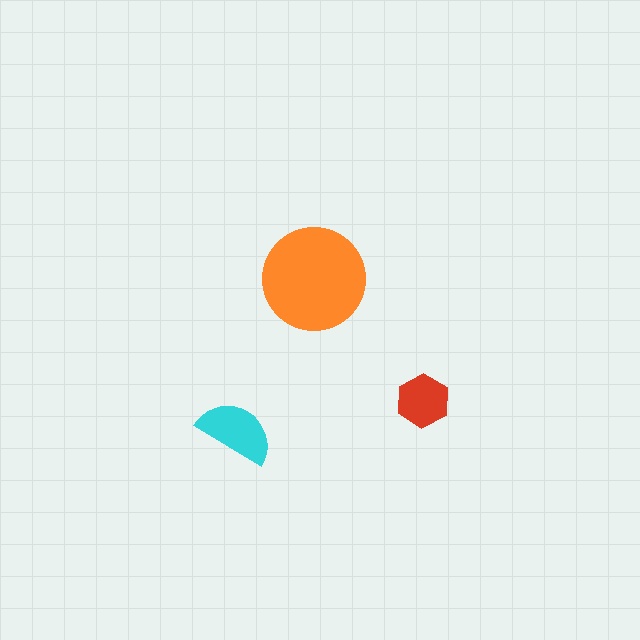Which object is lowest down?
The cyan semicircle is bottommost.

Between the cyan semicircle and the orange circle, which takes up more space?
The orange circle.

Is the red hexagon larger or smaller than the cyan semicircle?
Smaller.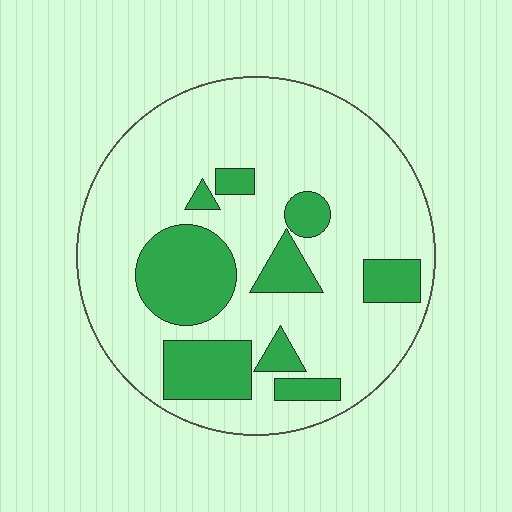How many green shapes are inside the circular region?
9.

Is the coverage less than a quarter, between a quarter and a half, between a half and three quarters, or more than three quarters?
Less than a quarter.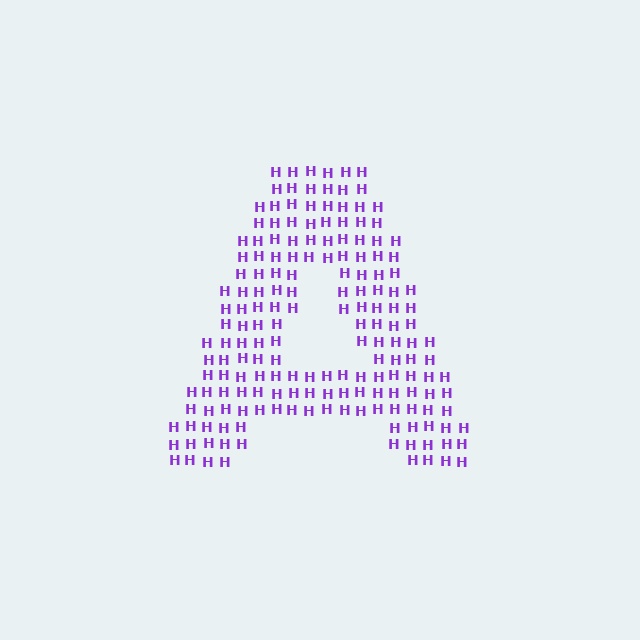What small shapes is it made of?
It is made of small letter H's.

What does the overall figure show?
The overall figure shows the letter A.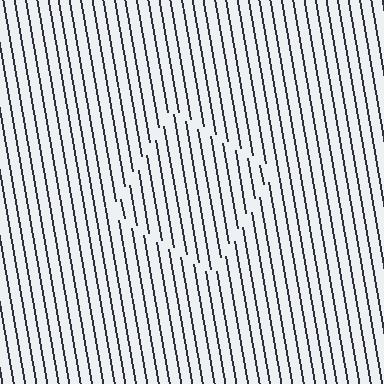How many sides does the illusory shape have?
4 sides — the line-ends trace a square.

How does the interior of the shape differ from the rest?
The interior of the shape contains the same grating, shifted by half a period — the contour is defined by the phase discontinuity where line-ends from the inner and outer gratings abut.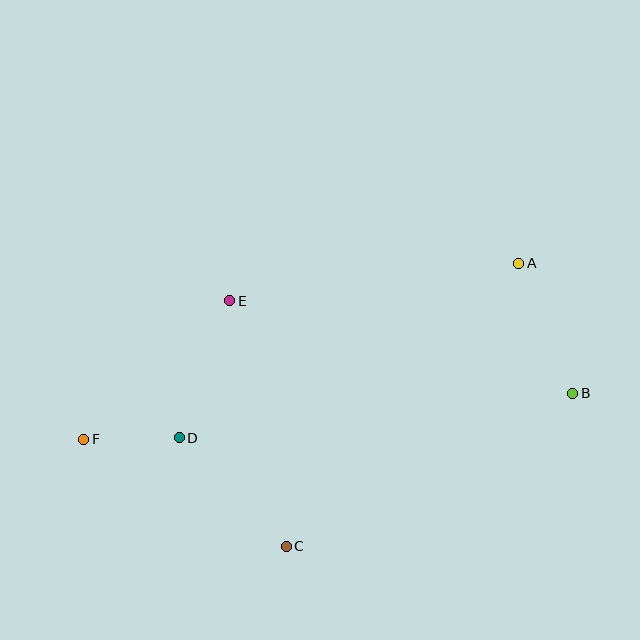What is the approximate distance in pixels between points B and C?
The distance between B and C is approximately 325 pixels.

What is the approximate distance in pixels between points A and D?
The distance between A and D is approximately 382 pixels.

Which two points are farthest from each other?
Points B and F are farthest from each other.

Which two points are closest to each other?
Points D and F are closest to each other.